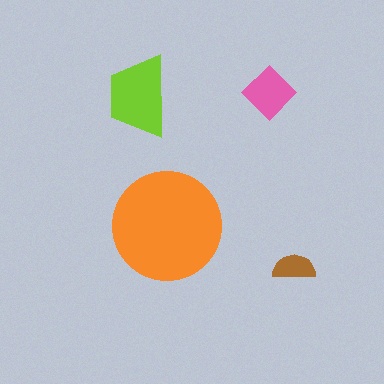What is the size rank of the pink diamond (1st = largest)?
3rd.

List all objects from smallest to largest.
The brown semicircle, the pink diamond, the lime trapezoid, the orange circle.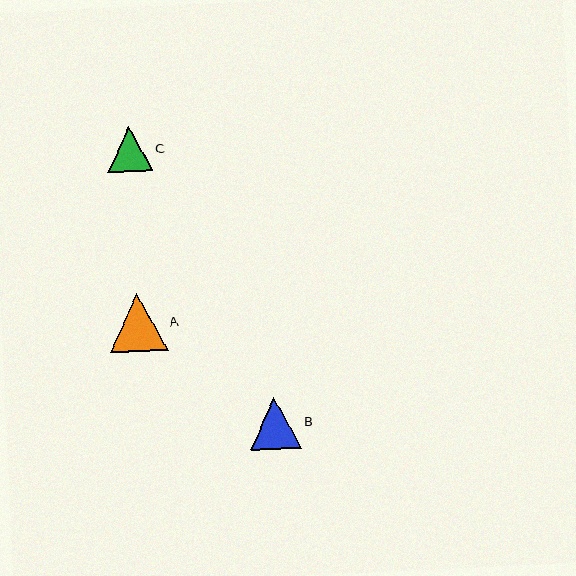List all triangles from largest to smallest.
From largest to smallest: A, B, C.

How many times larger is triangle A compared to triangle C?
Triangle A is approximately 1.3 times the size of triangle C.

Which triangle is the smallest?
Triangle C is the smallest with a size of approximately 45 pixels.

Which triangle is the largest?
Triangle A is the largest with a size of approximately 58 pixels.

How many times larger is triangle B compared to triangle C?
Triangle B is approximately 1.2 times the size of triangle C.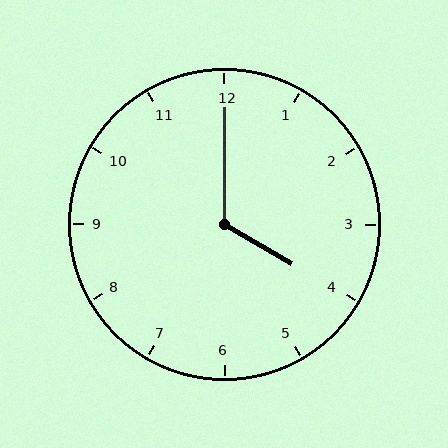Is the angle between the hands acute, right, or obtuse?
It is obtuse.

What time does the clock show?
4:00.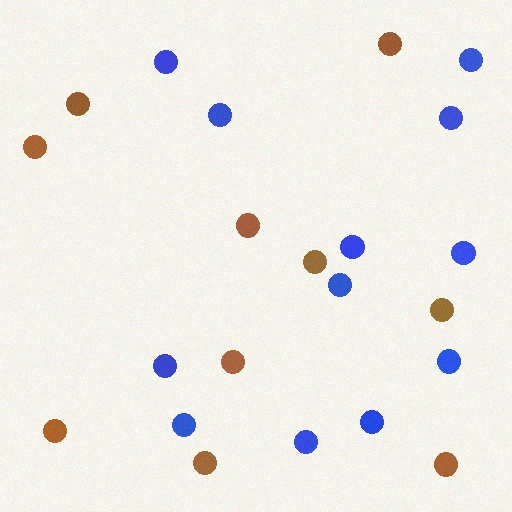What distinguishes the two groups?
There are 2 groups: one group of blue circles (12) and one group of brown circles (10).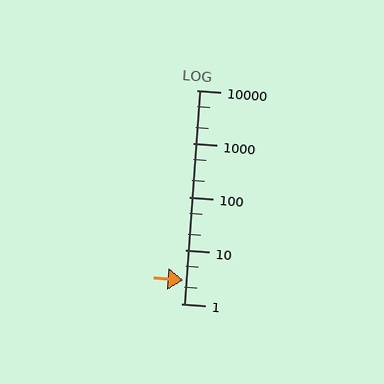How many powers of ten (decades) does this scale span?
The scale spans 4 decades, from 1 to 10000.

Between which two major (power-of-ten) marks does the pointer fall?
The pointer is between 1 and 10.